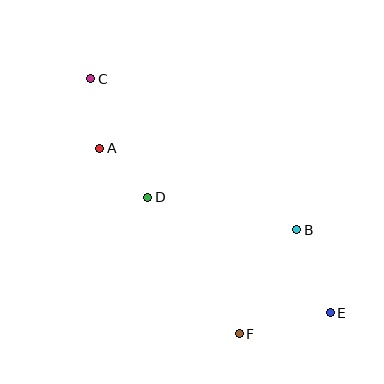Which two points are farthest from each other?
Points C and E are farthest from each other.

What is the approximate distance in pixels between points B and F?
The distance between B and F is approximately 119 pixels.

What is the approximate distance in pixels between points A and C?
The distance between A and C is approximately 70 pixels.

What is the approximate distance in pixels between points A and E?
The distance between A and E is approximately 283 pixels.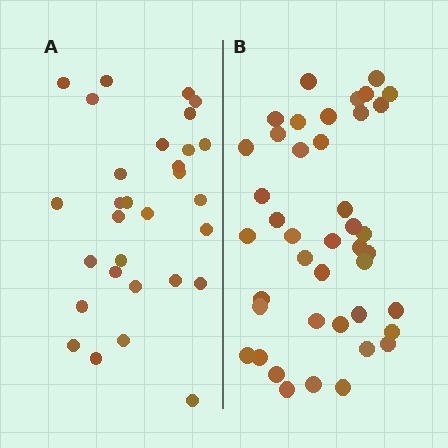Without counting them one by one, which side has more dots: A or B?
Region B (the right region) has more dots.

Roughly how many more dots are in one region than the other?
Region B has roughly 12 or so more dots than region A.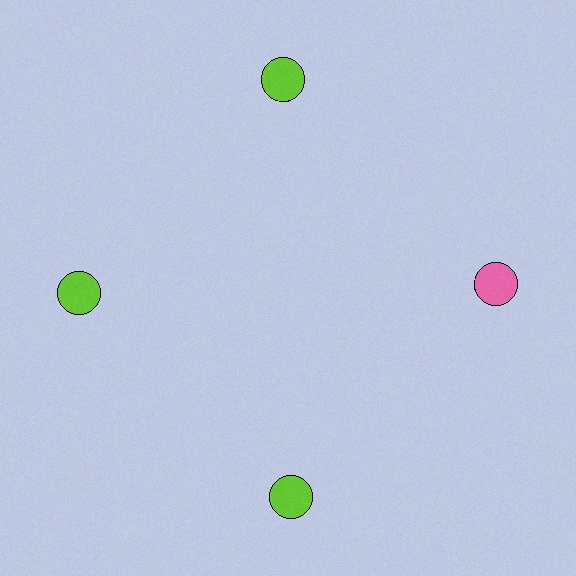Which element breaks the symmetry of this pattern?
The pink circle at roughly the 3 o'clock position breaks the symmetry. All other shapes are lime circles.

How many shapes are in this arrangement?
There are 4 shapes arranged in a ring pattern.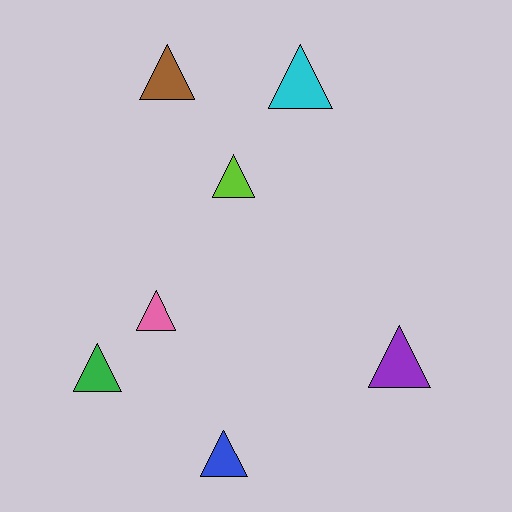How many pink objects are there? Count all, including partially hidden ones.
There is 1 pink object.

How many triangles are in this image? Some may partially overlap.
There are 7 triangles.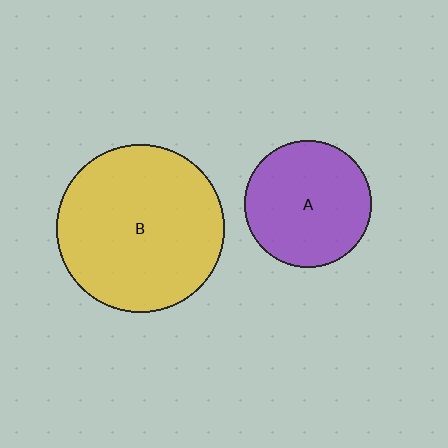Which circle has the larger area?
Circle B (yellow).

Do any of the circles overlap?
No, none of the circles overlap.